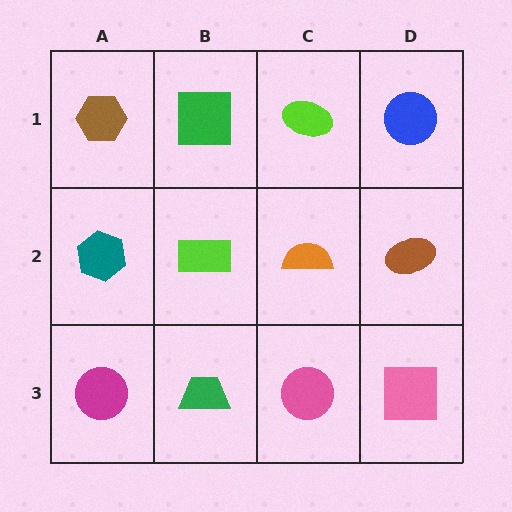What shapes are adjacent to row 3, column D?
A brown ellipse (row 2, column D), a pink circle (row 3, column C).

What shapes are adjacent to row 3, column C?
An orange semicircle (row 2, column C), a green trapezoid (row 3, column B), a pink square (row 3, column D).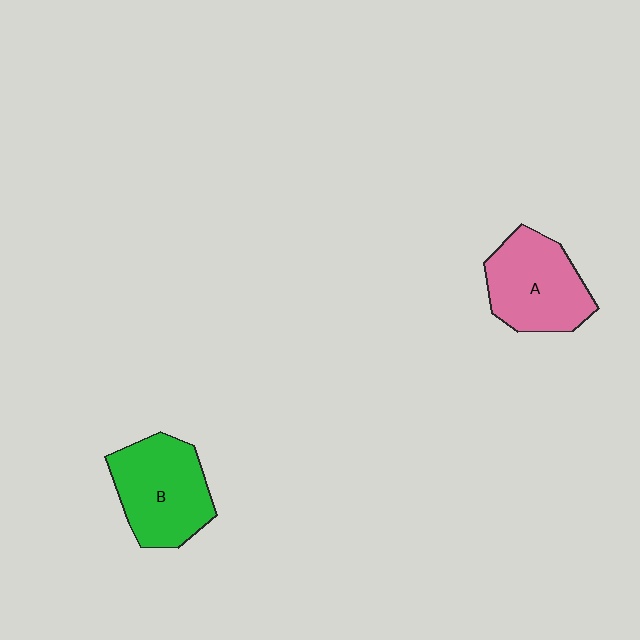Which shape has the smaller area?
Shape A (pink).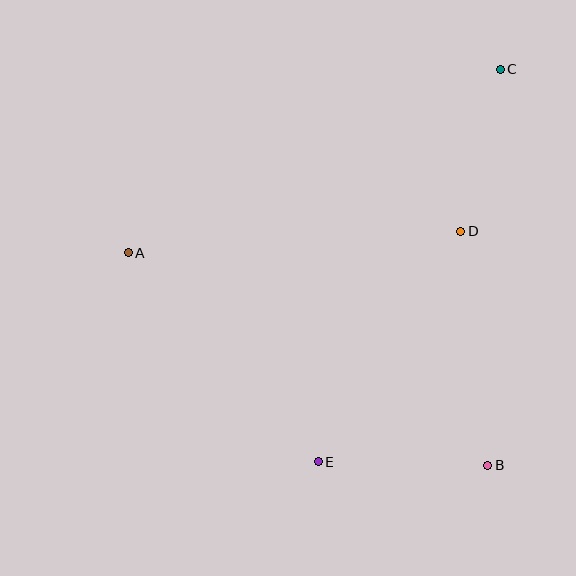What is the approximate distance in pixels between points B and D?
The distance between B and D is approximately 235 pixels.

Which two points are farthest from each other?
Points C and E are farthest from each other.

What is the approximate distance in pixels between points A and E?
The distance between A and E is approximately 283 pixels.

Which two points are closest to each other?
Points C and D are closest to each other.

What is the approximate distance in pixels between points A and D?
The distance between A and D is approximately 333 pixels.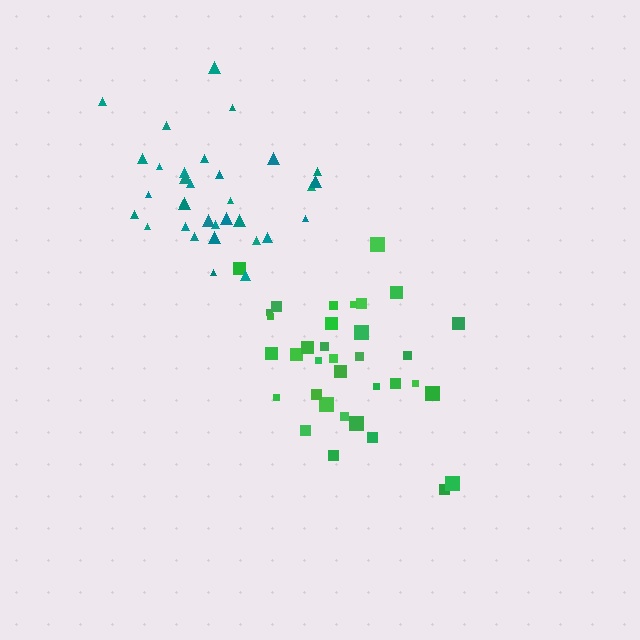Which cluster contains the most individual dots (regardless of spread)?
Green (35).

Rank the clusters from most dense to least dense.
teal, green.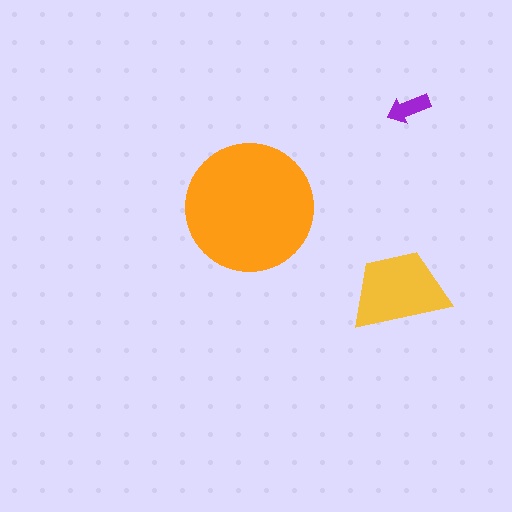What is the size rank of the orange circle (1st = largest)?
1st.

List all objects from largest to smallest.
The orange circle, the yellow trapezoid, the purple arrow.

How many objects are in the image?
There are 3 objects in the image.